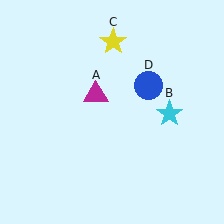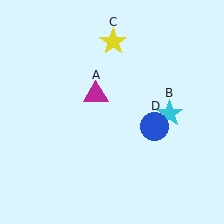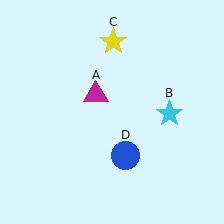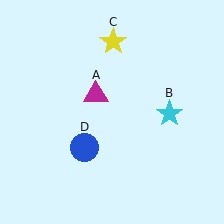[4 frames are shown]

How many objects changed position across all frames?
1 object changed position: blue circle (object D).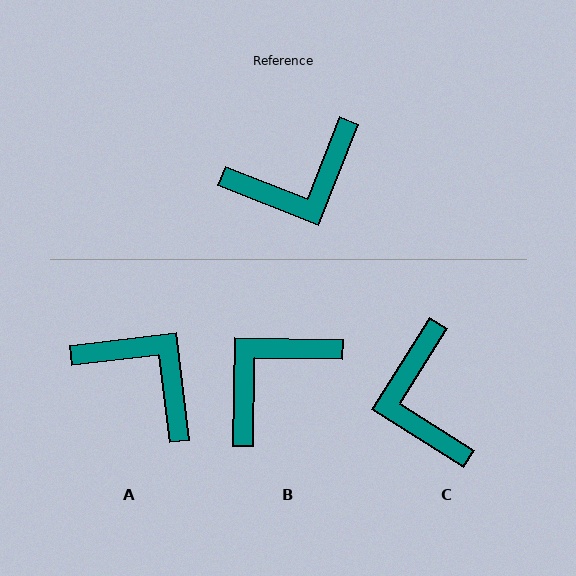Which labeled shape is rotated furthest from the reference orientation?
B, about 159 degrees away.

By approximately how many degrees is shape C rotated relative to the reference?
Approximately 101 degrees clockwise.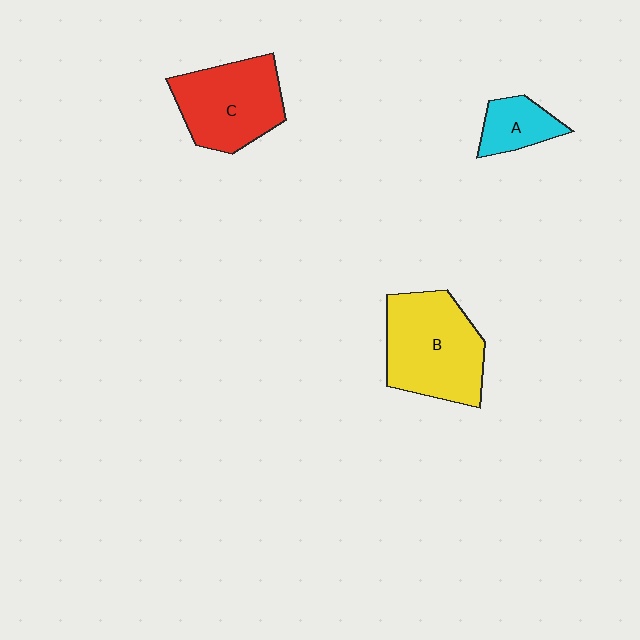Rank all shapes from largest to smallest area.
From largest to smallest: B (yellow), C (red), A (cyan).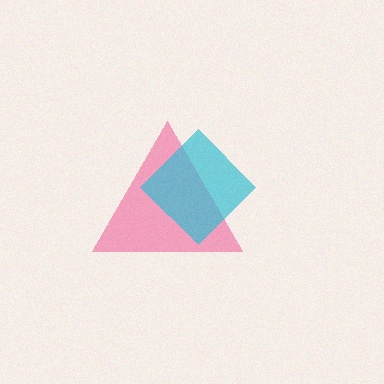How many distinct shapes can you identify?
There are 2 distinct shapes: a pink triangle, a cyan diamond.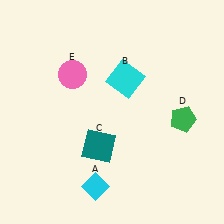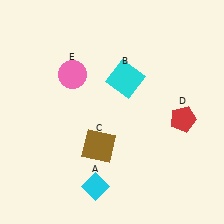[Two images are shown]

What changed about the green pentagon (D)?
In Image 1, D is green. In Image 2, it changed to red.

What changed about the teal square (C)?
In Image 1, C is teal. In Image 2, it changed to brown.